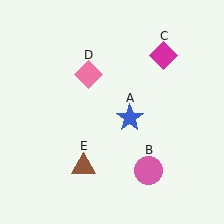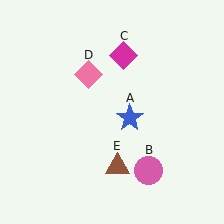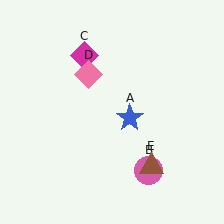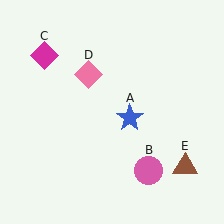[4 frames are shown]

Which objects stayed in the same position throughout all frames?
Blue star (object A) and pink circle (object B) and pink diamond (object D) remained stationary.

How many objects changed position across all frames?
2 objects changed position: magenta diamond (object C), brown triangle (object E).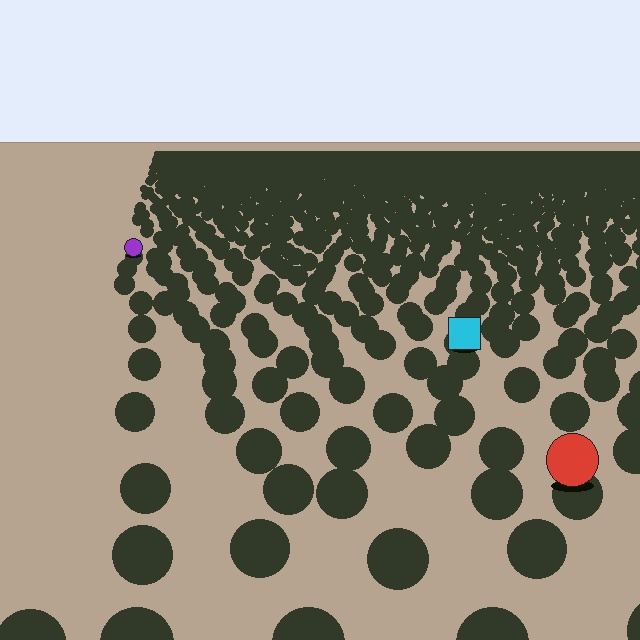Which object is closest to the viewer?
The red circle is closest. The texture marks near it are larger and more spread out.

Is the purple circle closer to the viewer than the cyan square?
No. The cyan square is closer — you can tell from the texture gradient: the ground texture is coarser near it.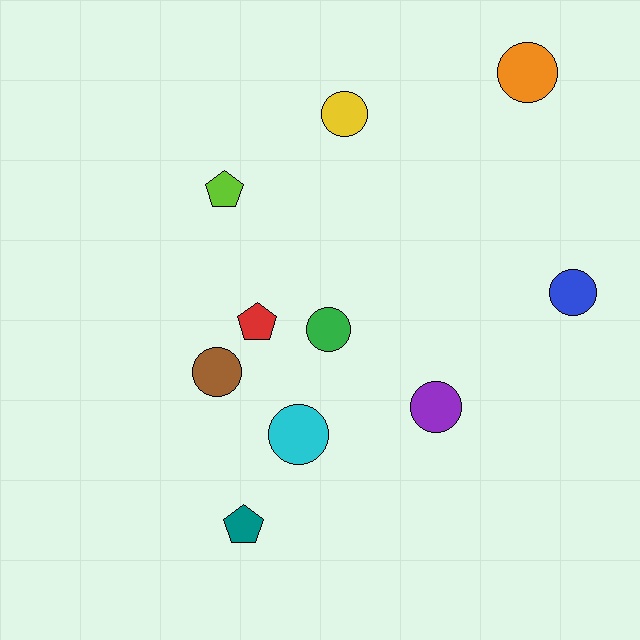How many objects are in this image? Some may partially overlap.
There are 10 objects.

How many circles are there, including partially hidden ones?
There are 7 circles.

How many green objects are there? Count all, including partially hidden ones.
There is 1 green object.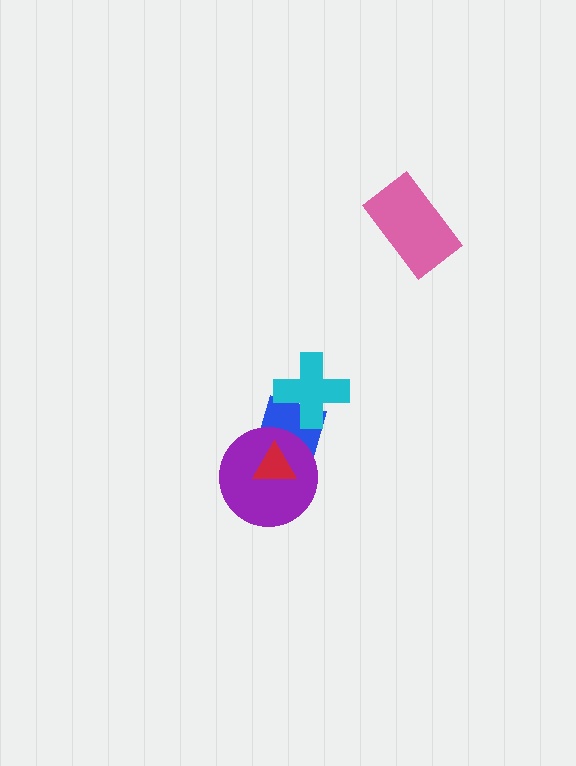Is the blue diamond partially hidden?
Yes, it is partially covered by another shape.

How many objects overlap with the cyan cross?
1 object overlaps with the cyan cross.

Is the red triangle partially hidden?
No, no other shape covers it.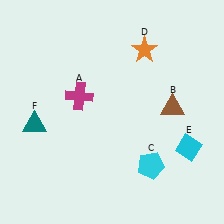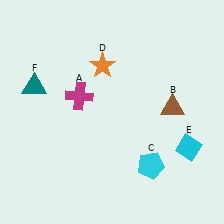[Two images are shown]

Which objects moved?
The objects that moved are: the orange star (D), the teal triangle (F).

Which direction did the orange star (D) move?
The orange star (D) moved left.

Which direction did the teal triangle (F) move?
The teal triangle (F) moved up.